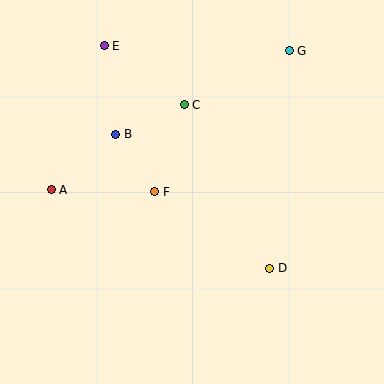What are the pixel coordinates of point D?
Point D is at (270, 268).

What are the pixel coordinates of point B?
Point B is at (116, 134).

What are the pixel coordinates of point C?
Point C is at (184, 105).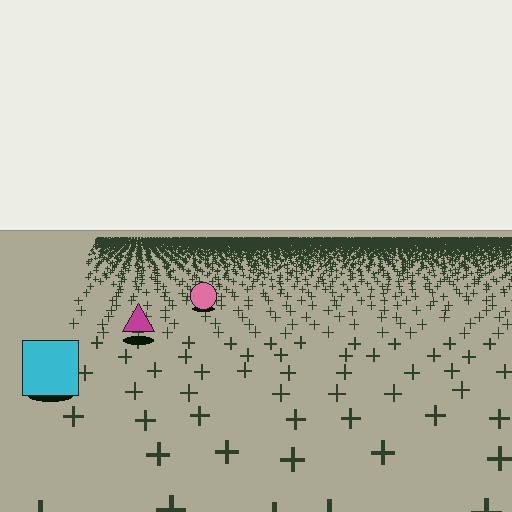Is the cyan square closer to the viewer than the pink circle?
Yes. The cyan square is closer — you can tell from the texture gradient: the ground texture is coarser near it.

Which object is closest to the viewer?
The cyan square is closest. The texture marks near it are larger and more spread out.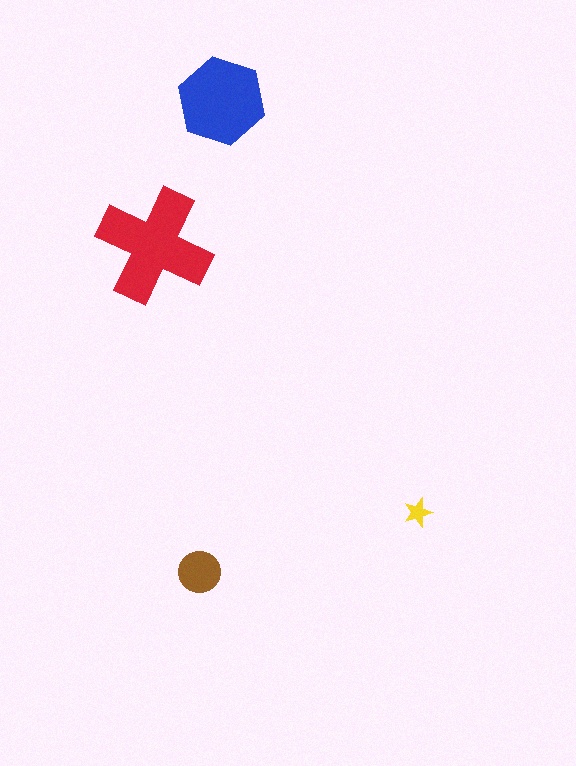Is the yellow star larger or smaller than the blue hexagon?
Smaller.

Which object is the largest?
The red cross.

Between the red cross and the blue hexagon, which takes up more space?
The red cross.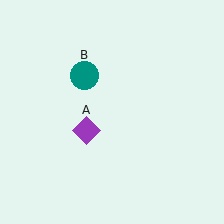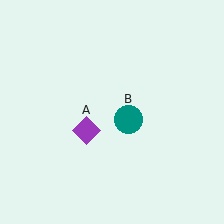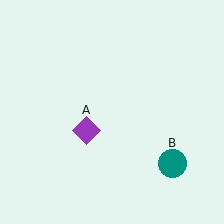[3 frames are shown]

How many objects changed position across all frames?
1 object changed position: teal circle (object B).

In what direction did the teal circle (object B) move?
The teal circle (object B) moved down and to the right.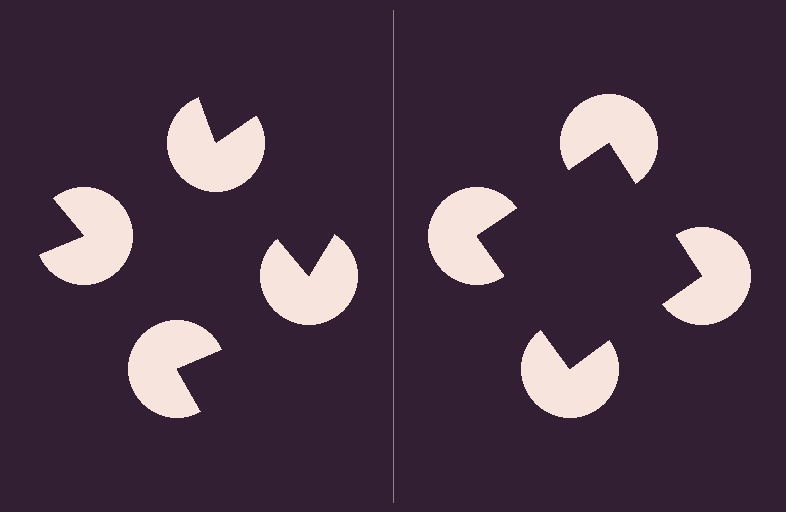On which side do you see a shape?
An illusory square appears on the right side. On the left side the wedge cuts are rotated, so no coherent shape forms.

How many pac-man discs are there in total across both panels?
8 — 4 on each side.